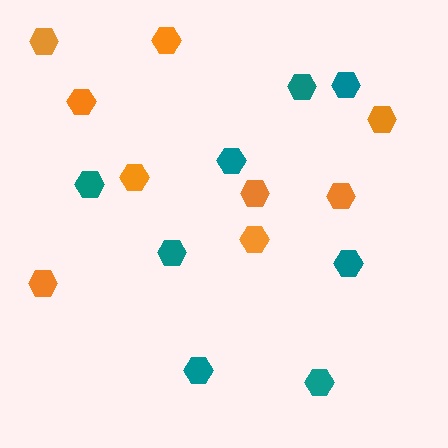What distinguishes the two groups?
There are 2 groups: one group of teal hexagons (8) and one group of orange hexagons (9).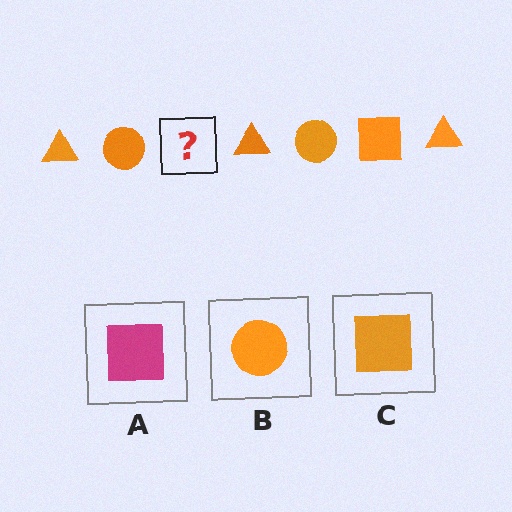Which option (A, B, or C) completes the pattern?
C.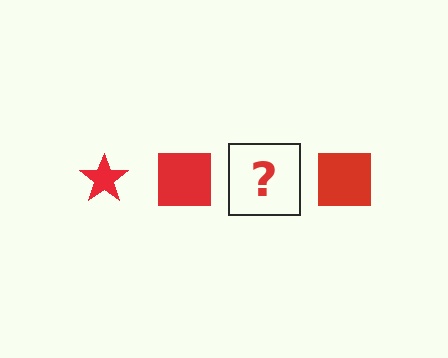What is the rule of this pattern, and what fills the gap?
The rule is that the pattern cycles through star, square shapes in red. The gap should be filled with a red star.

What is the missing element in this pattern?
The missing element is a red star.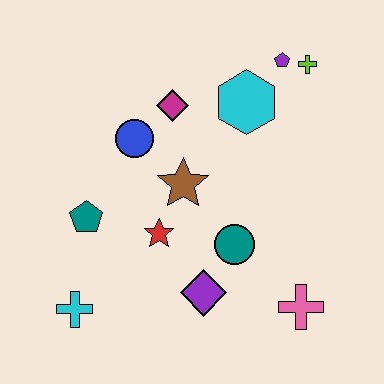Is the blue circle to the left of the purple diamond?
Yes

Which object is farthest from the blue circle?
The pink cross is farthest from the blue circle.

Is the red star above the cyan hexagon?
No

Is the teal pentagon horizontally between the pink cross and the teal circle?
No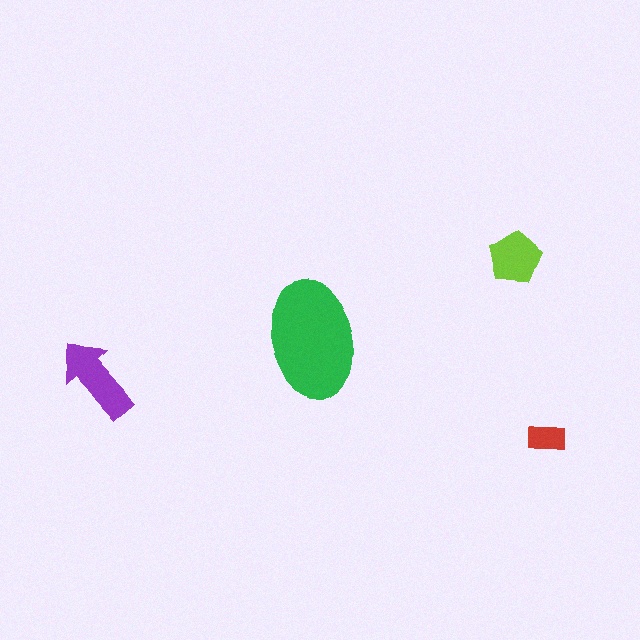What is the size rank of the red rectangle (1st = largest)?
4th.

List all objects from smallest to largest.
The red rectangle, the lime pentagon, the purple arrow, the green ellipse.